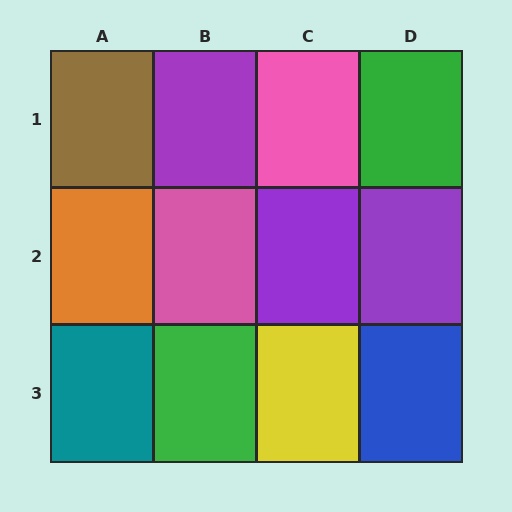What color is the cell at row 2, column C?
Purple.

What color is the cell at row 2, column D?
Purple.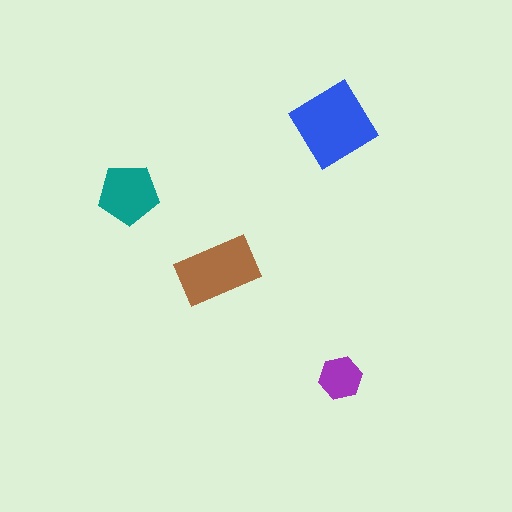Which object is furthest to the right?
The purple hexagon is rightmost.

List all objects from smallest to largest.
The purple hexagon, the teal pentagon, the brown rectangle, the blue diamond.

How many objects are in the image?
There are 4 objects in the image.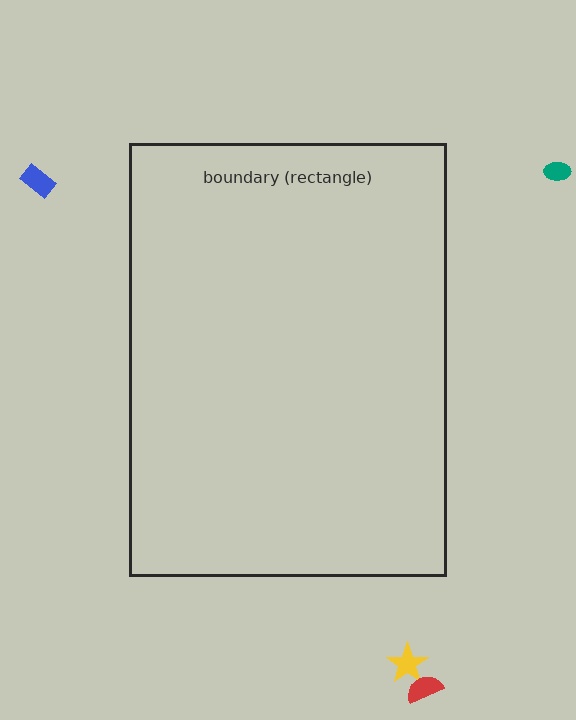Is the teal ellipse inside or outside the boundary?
Outside.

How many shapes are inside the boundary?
0 inside, 4 outside.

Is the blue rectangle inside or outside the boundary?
Outside.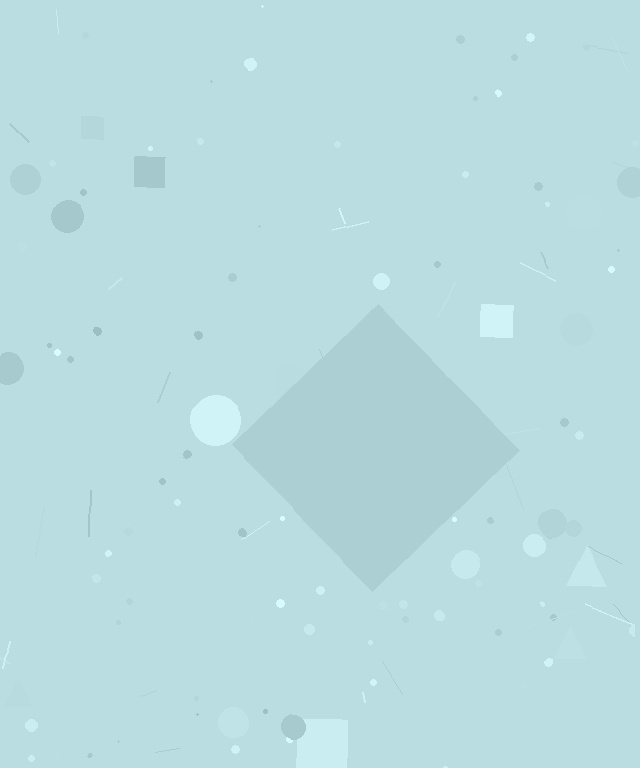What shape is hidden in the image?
A diamond is hidden in the image.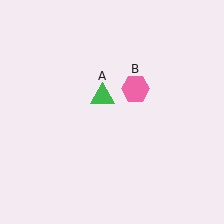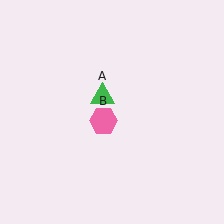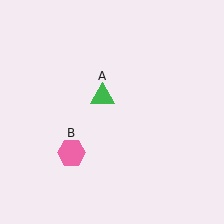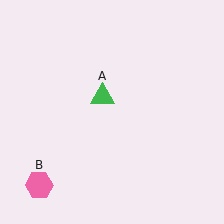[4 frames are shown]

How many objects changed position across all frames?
1 object changed position: pink hexagon (object B).